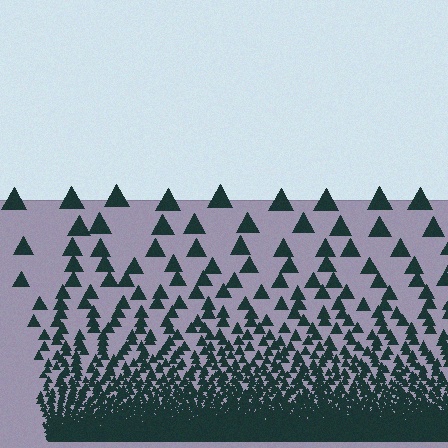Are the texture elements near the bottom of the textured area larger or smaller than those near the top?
Smaller. The gradient is inverted — elements near the bottom are smaller and denser.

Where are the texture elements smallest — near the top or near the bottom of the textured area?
Near the bottom.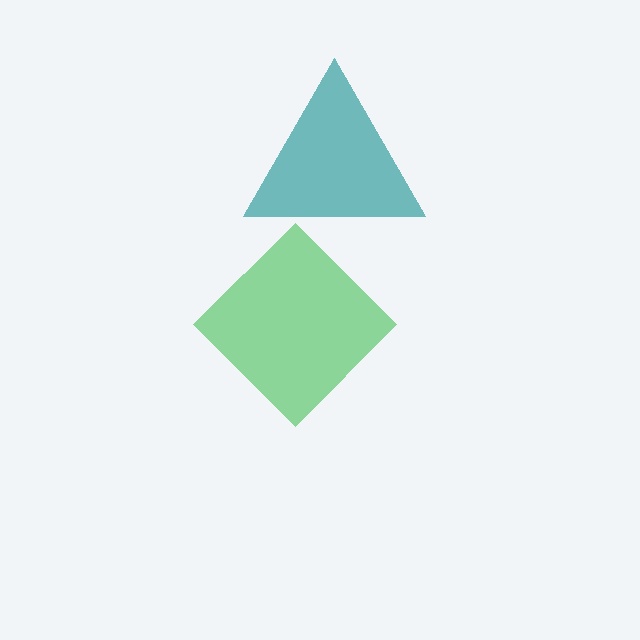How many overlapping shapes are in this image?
There are 2 overlapping shapes in the image.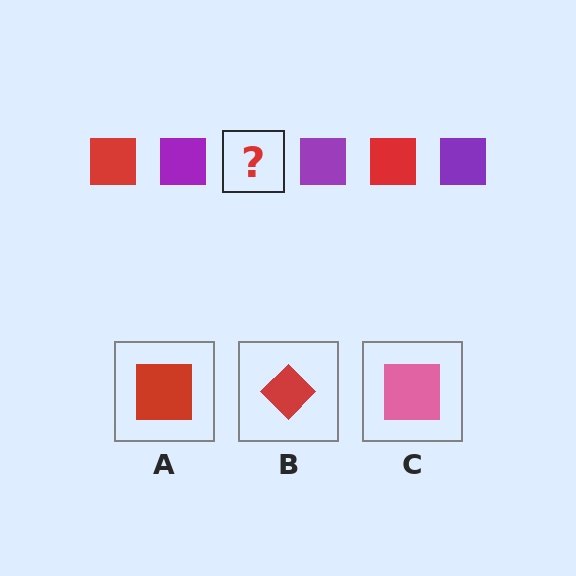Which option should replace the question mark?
Option A.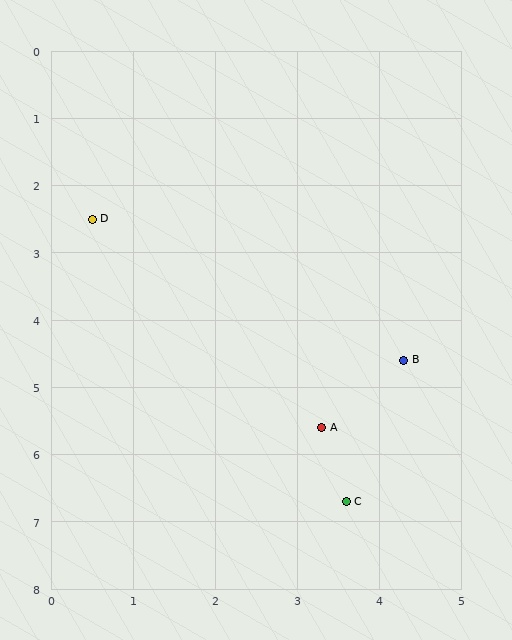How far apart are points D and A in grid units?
Points D and A are about 4.2 grid units apart.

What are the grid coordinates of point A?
Point A is at approximately (3.3, 5.6).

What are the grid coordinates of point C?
Point C is at approximately (3.6, 6.7).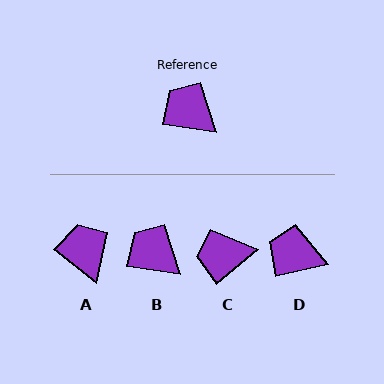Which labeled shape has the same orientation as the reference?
B.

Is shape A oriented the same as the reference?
No, it is off by about 30 degrees.